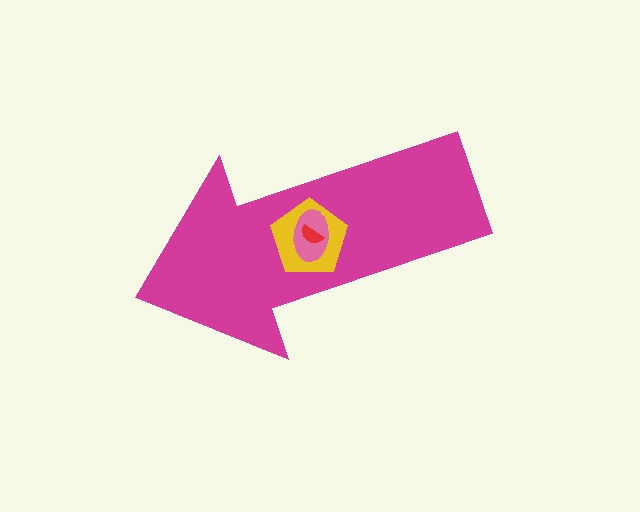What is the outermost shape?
The magenta arrow.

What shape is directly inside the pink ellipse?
The red semicircle.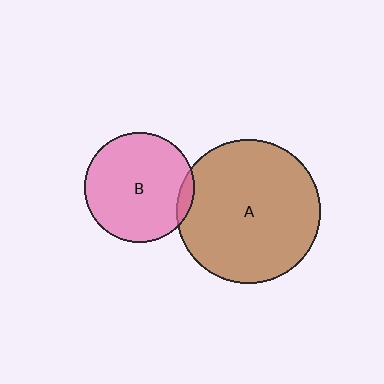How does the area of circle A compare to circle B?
Approximately 1.7 times.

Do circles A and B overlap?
Yes.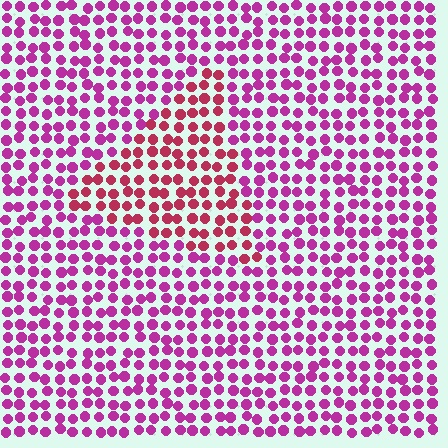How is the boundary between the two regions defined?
The boundary is defined purely by a slight shift in hue (about 33 degrees). Spacing, size, and orientation are identical on both sides.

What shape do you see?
I see a triangle.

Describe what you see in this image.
The image is filled with small magenta elements in a uniform arrangement. A triangle-shaped region is visible where the elements are tinted to a slightly different hue, forming a subtle color boundary.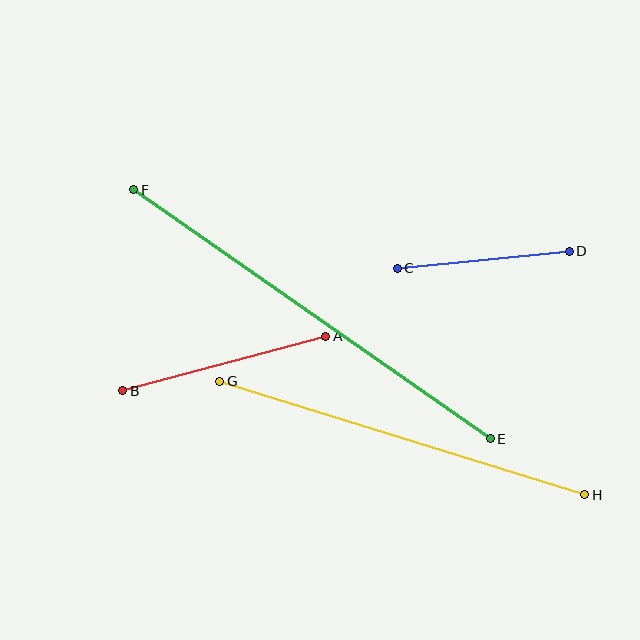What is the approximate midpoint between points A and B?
The midpoint is at approximately (224, 363) pixels.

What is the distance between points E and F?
The distance is approximately 435 pixels.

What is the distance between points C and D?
The distance is approximately 173 pixels.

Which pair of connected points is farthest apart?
Points E and F are farthest apart.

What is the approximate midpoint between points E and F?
The midpoint is at approximately (312, 314) pixels.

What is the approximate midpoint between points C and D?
The midpoint is at approximately (483, 260) pixels.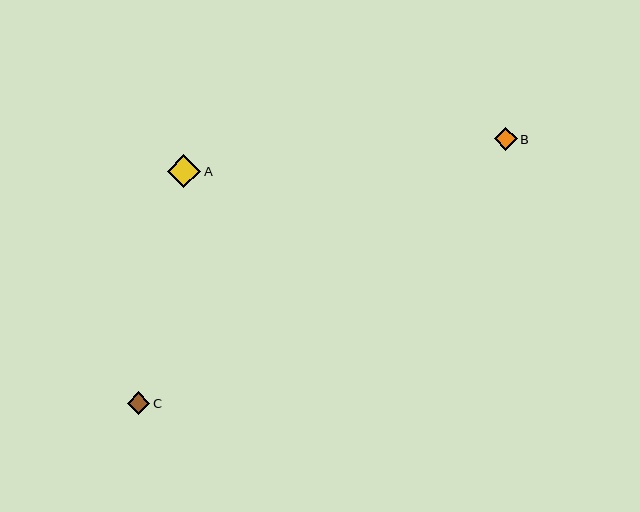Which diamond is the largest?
Diamond A is the largest with a size of approximately 33 pixels.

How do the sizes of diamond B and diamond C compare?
Diamond B and diamond C are approximately the same size.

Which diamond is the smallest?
Diamond C is the smallest with a size of approximately 23 pixels.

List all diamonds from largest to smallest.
From largest to smallest: A, B, C.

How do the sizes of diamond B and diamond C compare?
Diamond B and diamond C are approximately the same size.